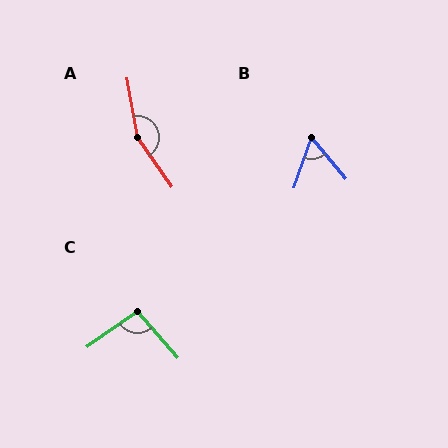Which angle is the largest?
A, at approximately 155 degrees.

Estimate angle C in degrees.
Approximately 96 degrees.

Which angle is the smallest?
B, at approximately 59 degrees.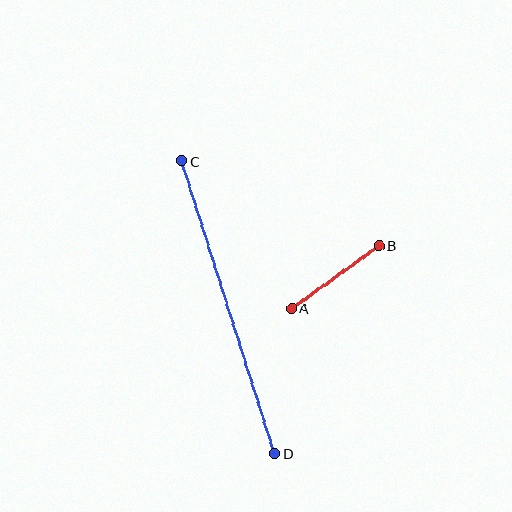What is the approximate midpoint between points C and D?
The midpoint is at approximately (228, 307) pixels.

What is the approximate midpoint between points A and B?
The midpoint is at approximately (335, 277) pixels.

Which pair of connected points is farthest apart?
Points C and D are farthest apart.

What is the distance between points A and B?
The distance is approximately 107 pixels.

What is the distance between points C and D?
The distance is approximately 307 pixels.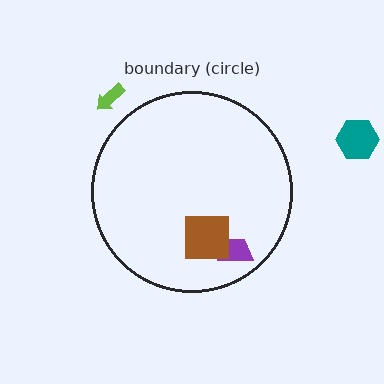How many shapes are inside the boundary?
2 inside, 2 outside.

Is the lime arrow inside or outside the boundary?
Outside.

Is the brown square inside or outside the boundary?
Inside.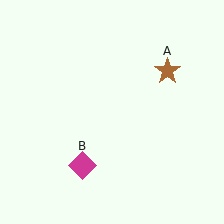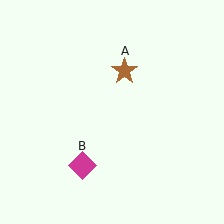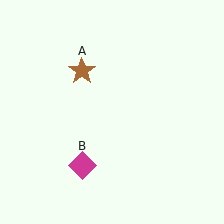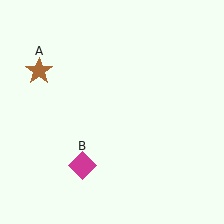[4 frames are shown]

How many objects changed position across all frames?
1 object changed position: brown star (object A).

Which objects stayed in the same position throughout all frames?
Magenta diamond (object B) remained stationary.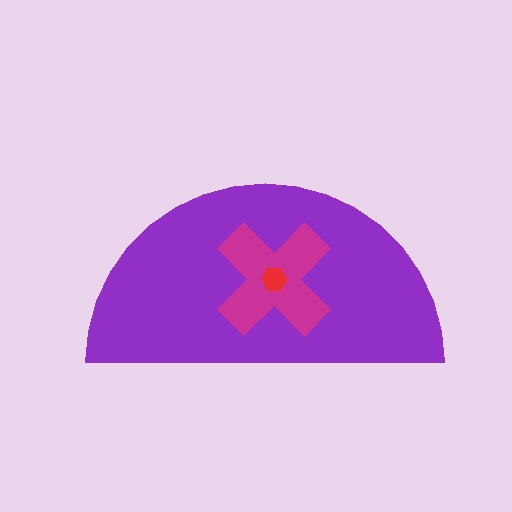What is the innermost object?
The red hexagon.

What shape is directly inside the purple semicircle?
The magenta cross.